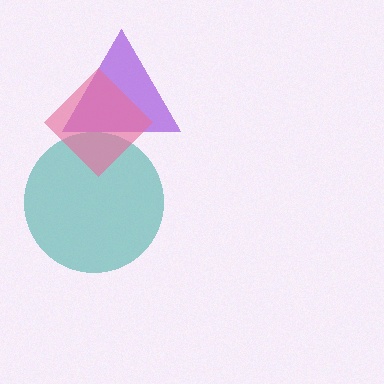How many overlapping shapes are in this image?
There are 3 overlapping shapes in the image.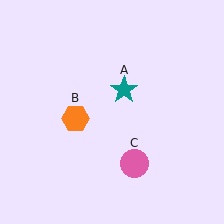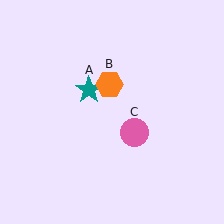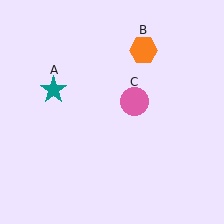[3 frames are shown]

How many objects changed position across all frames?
3 objects changed position: teal star (object A), orange hexagon (object B), pink circle (object C).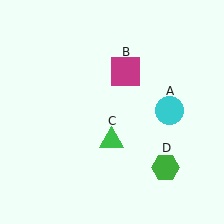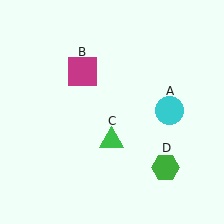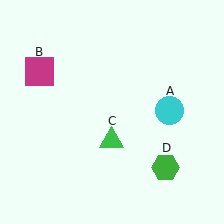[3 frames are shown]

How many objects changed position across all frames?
1 object changed position: magenta square (object B).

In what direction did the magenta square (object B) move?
The magenta square (object B) moved left.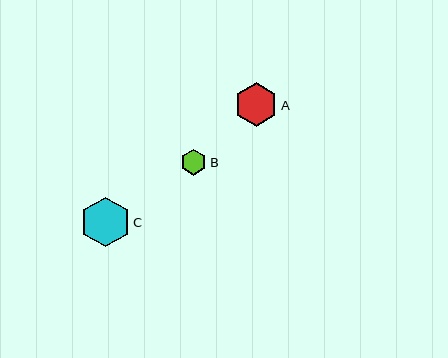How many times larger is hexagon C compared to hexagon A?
Hexagon C is approximately 1.1 times the size of hexagon A.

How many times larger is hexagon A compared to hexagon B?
Hexagon A is approximately 1.7 times the size of hexagon B.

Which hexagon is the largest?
Hexagon C is the largest with a size of approximately 50 pixels.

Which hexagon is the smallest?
Hexagon B is the smallest with a size of approximately 26 pixels.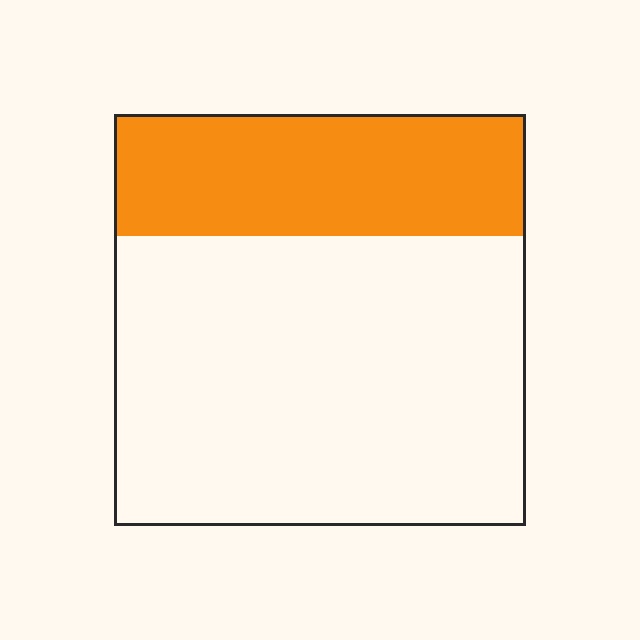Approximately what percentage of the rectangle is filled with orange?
Approximately 30%.